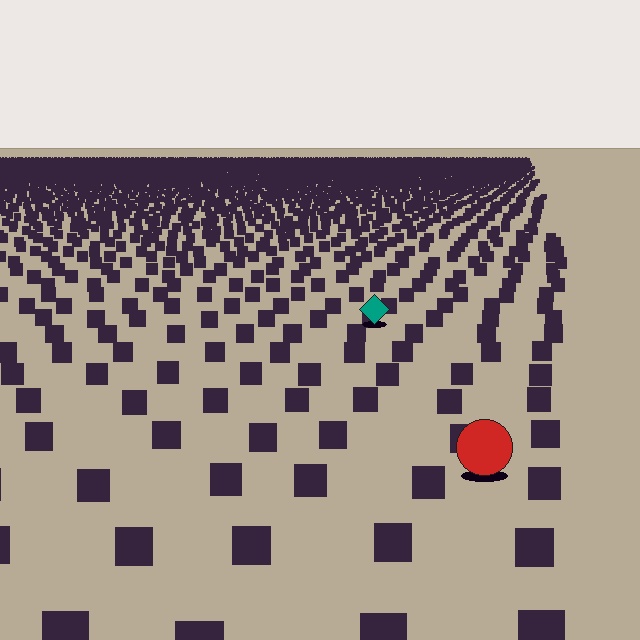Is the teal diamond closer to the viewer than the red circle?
No. The red circle is closer — you can tell from the texture gradient: the ground texture is coarser near it.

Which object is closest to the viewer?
The red circle is closest. The texture marks near it are larger and more spread out.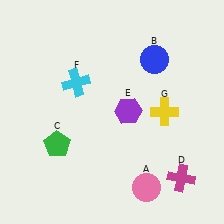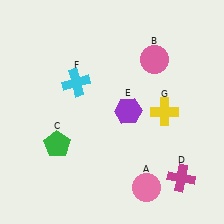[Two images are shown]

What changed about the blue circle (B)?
In Image 1, B is blue. In Image 2, it changed to pink.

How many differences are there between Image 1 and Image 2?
There is 1 difference between the two images.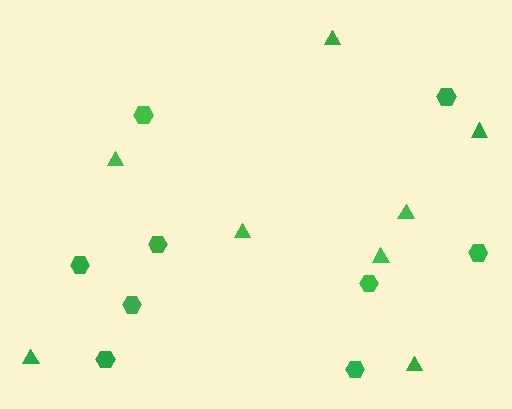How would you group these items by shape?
There are 2 groups: one group of hexagons (9) and one group of triangles (8).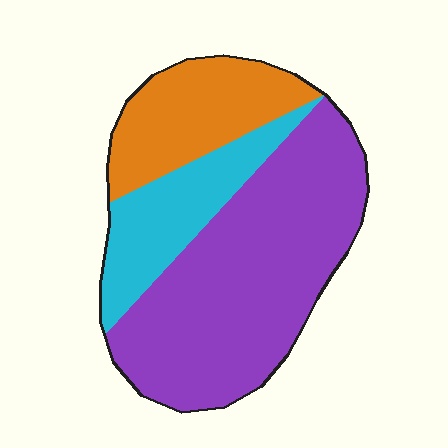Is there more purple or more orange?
Purple.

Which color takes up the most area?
Purple, at roughly 55%.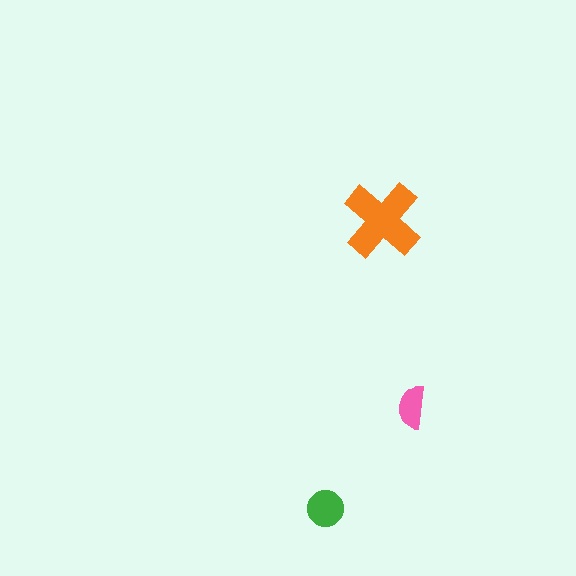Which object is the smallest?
The pink semicircle.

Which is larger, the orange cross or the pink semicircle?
The orange cross.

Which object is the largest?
The orange cross.